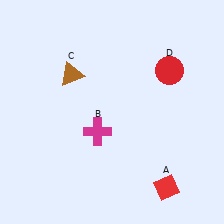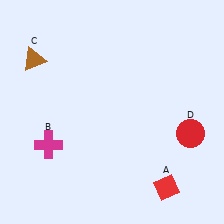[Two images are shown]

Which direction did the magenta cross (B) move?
The magenta cross (B) moved left.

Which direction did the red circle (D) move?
The red circle (D) moved down.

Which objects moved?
The objects that moved are: the magenta cross (B), the brown triangle (C), the red circle (D).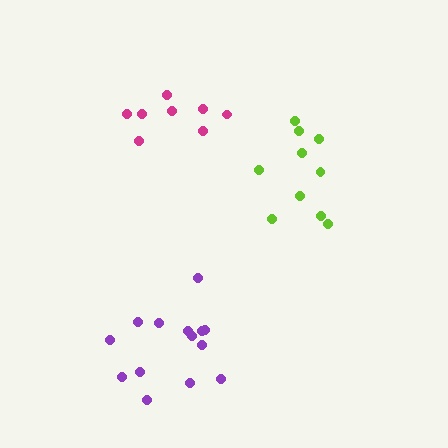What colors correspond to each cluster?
The clusters are colored: magenta, purple, lime.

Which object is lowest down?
The purple cluster is bottommost.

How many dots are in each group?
Group 1: 8 dots, Group 2: 14 dots, Group 3: 10 dots (32 total).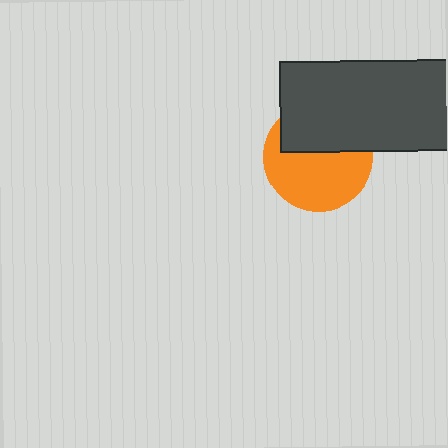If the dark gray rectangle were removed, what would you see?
You would see the complete orange circle.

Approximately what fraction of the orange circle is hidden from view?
Roughly 40% of the orange circle is hidden behind the dark gray rectangle.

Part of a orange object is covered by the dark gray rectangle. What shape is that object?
It is a circle.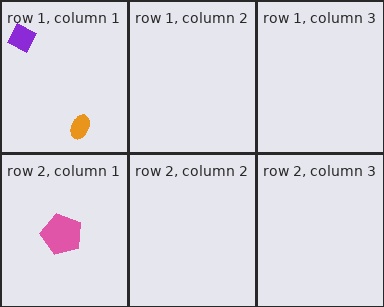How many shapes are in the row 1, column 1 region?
2.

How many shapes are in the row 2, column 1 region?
1.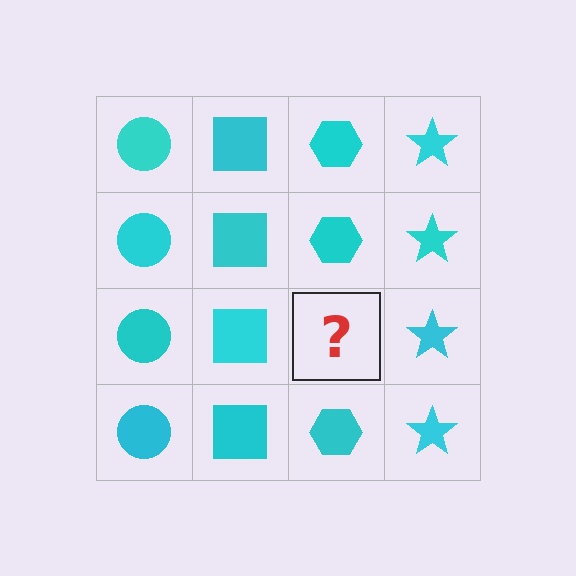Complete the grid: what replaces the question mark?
The question mark should be replaced with a cyan hexagon.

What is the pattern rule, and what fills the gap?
The rule is that each column has a consistent shape. The gap should be filled with a cyan hexagon.